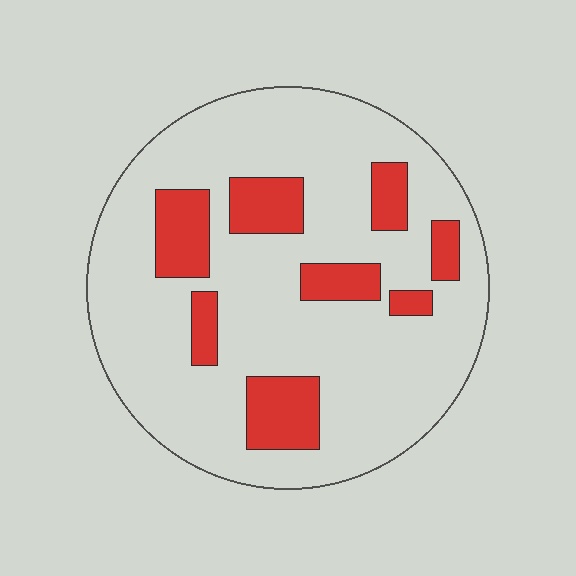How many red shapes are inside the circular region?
8.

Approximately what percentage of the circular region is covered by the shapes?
Approximately 20%.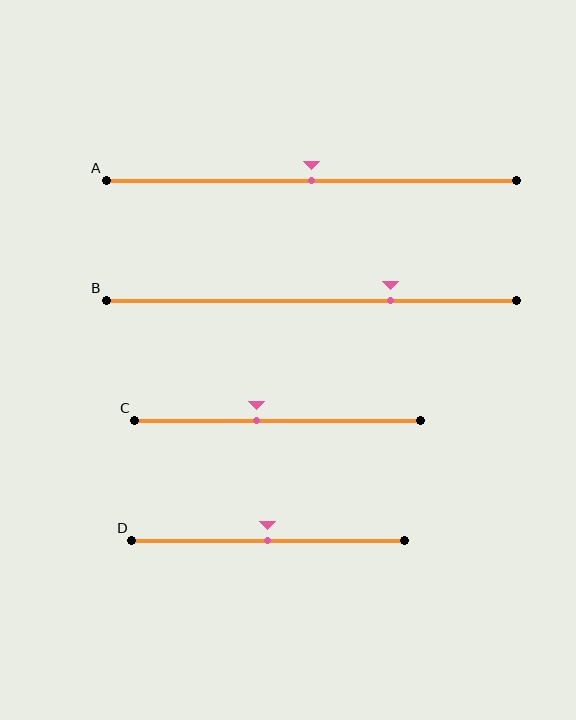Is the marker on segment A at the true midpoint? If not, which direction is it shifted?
Yes, the marker on segment A is at the true midpoint.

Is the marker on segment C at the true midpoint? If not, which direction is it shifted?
No, the marker on segment C is shifted to the left by about 8% of the segment length.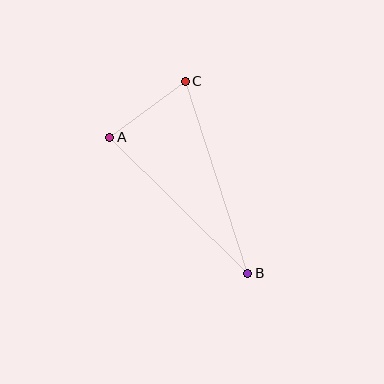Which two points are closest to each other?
Points A and C are closest to each other.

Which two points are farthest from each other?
Points B and C are farthest from each other.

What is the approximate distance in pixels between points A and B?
The distance between A and B is approximately 194 pixels.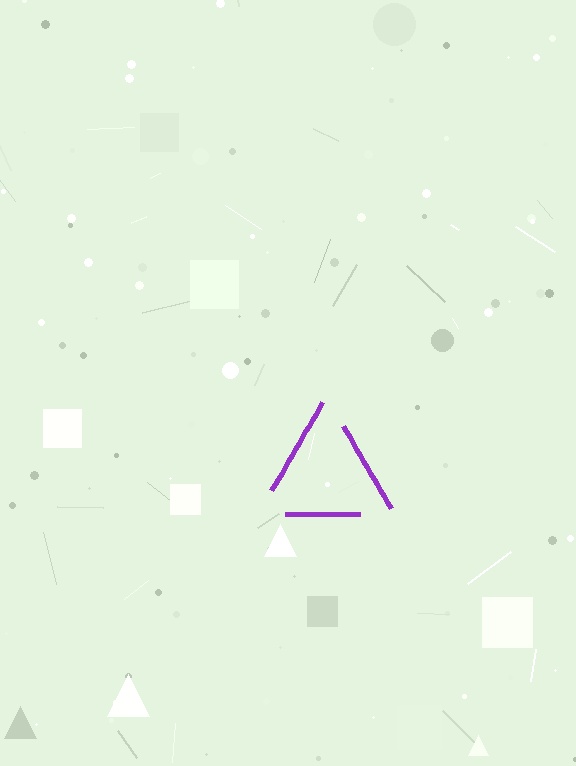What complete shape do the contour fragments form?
The contour fragments form a triangle.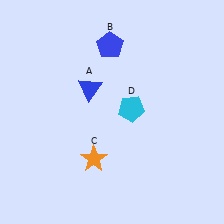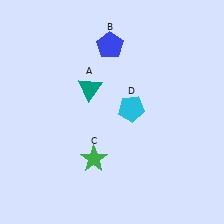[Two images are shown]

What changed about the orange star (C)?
In Image 1, C is orange. In Image 2, it changed to green.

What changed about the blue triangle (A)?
In Image 1, A is blue. In Image 2, it changed to teal.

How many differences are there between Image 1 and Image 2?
There are 2 differences between the two images.